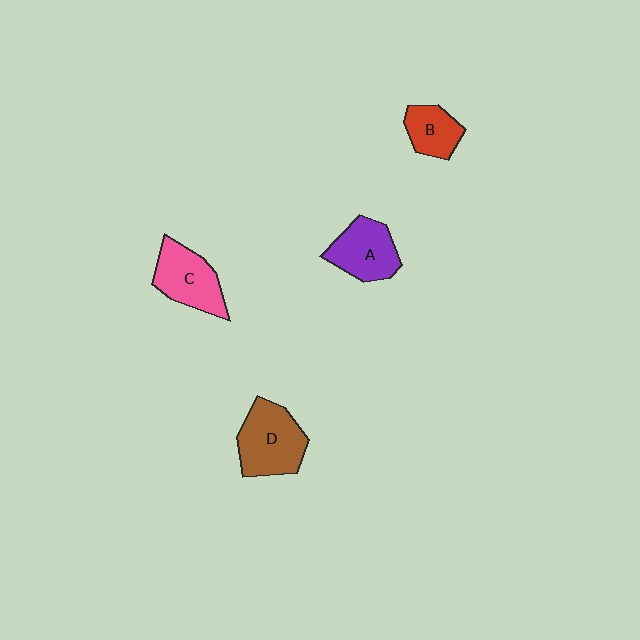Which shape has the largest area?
Shape D (brown).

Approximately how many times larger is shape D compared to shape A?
Approximately 1.2 times.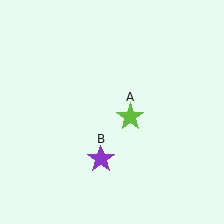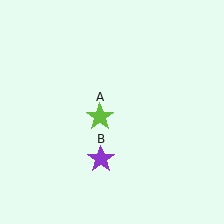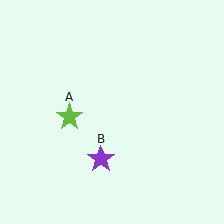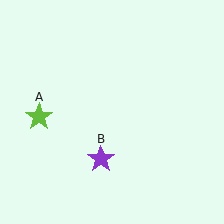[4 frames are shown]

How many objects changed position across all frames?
1 object changed position: lime star (object A).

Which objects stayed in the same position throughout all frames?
Purple star (object B) remained stationary.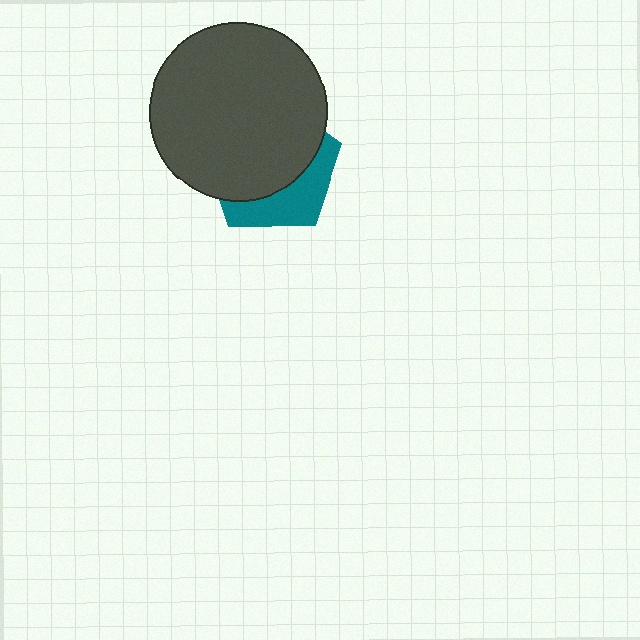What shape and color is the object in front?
The object in front is a dark gray circle.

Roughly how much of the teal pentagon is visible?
A small part of it is visible (roughly 34%).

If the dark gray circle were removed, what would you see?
You would see the complete teal pentagon.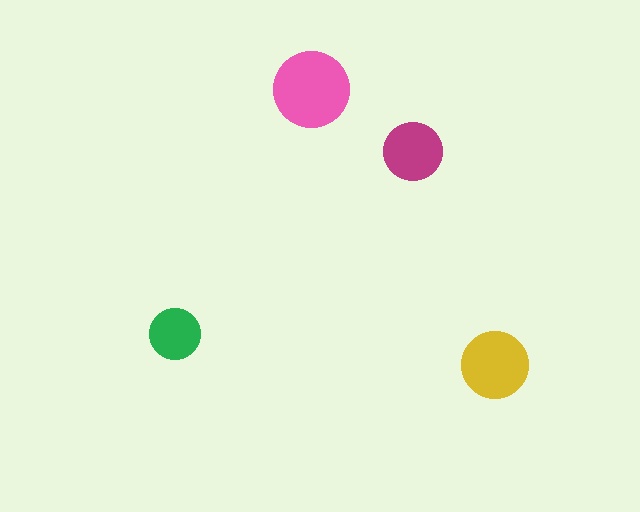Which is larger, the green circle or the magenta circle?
The magenta one.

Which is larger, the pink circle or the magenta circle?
The pink one.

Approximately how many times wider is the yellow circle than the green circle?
About 1.5 times wider.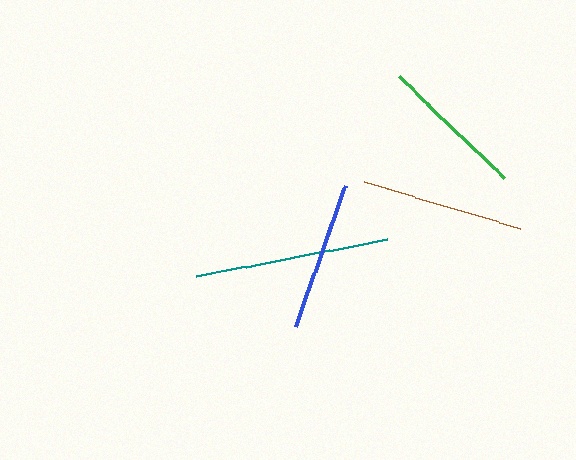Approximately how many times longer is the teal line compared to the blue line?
The teal line is approximately 1.3 times the length of the blue line.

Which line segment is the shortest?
The green line is the shortest at approximately 145 pixels.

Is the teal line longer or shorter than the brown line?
The teal line is longer than the brown line.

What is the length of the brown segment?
The brown segment is approximately 163 pixels long.